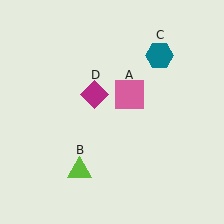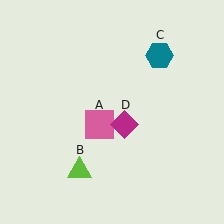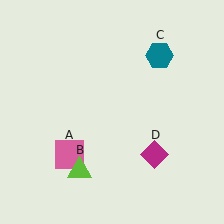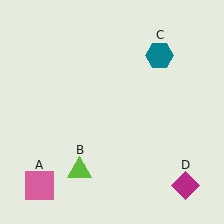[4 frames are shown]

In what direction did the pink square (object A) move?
The pink square (object A) moved down and to the left.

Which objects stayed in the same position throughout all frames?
Lime triangle (object B) and teal hexagon (object C) remained stationary.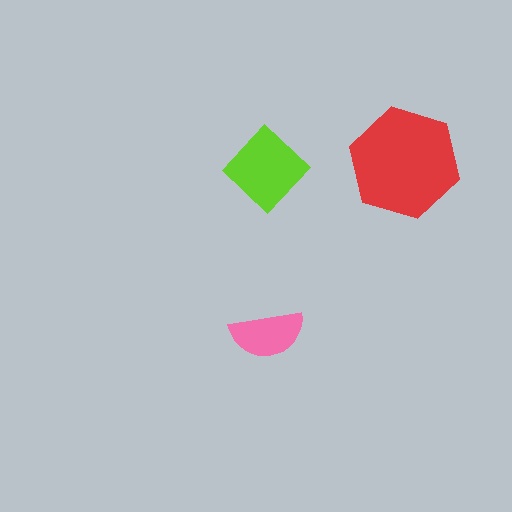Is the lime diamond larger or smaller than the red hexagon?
Smaller.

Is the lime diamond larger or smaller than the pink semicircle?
Larger.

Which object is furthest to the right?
The red hexagon is rightmost.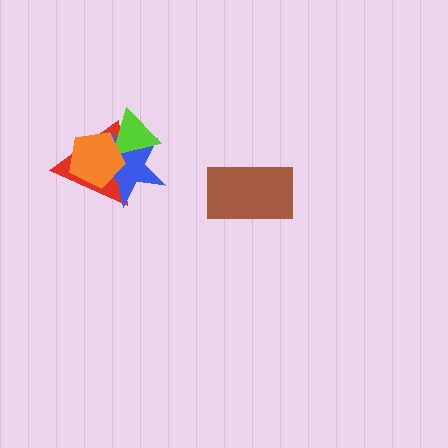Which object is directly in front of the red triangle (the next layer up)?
The blue star is directly in front of the red triangle.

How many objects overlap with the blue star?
3 objects overlap with the blue star.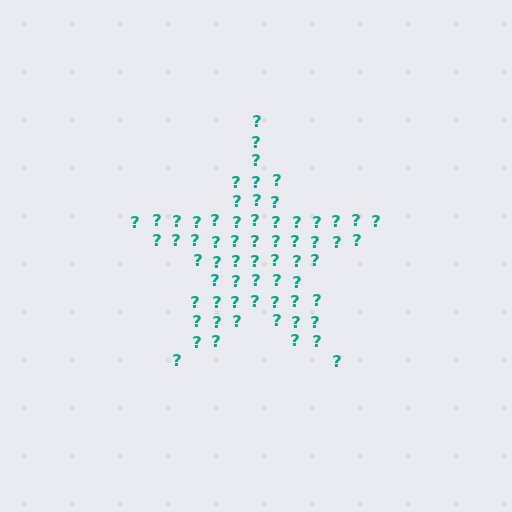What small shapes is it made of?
It is made of small question marks.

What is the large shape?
The large shape is a star.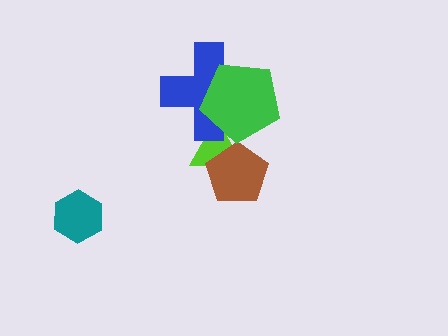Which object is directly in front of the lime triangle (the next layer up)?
The brown pentagon is directly in front of the lime triangle.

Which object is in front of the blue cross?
The green pentagon is in front of the blue cross.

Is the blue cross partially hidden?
Yes, it is partially covered by another shape.